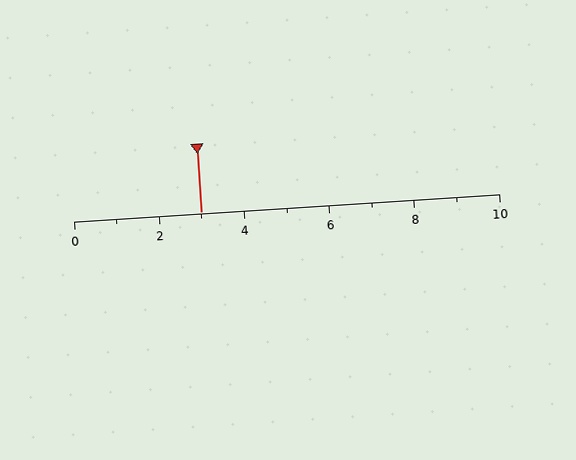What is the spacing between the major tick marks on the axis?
The major ticks are spaced 2 apart.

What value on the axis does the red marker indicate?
The marker indicates approximately 3.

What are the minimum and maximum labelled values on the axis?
The axis runs from 0 to 10.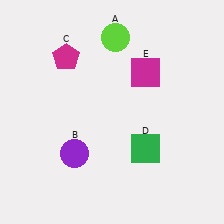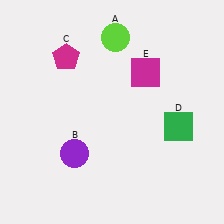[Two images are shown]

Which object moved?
The green square (D) moved right.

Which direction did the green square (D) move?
The green square (D) moved right.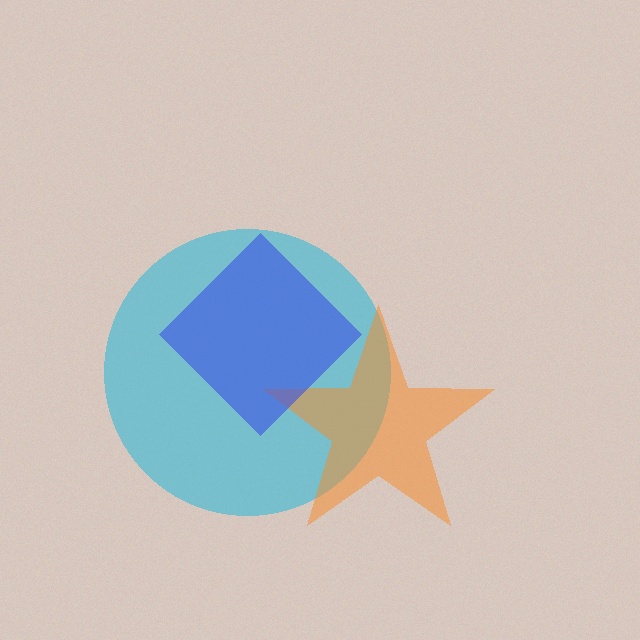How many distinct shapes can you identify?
There are 3 distinct shapes: a cyan circle, an orange star, a blue diamond.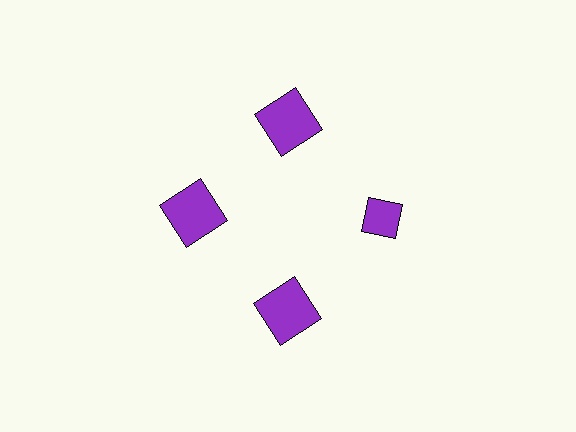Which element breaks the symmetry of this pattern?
The purple diamond at roughly the 3 o'clock position breaks the symmetry. All other shapes are purple squares.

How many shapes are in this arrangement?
There are 4 shapes arranged in a ring pattern.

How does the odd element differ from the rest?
It has a different shape: diamond instead of square.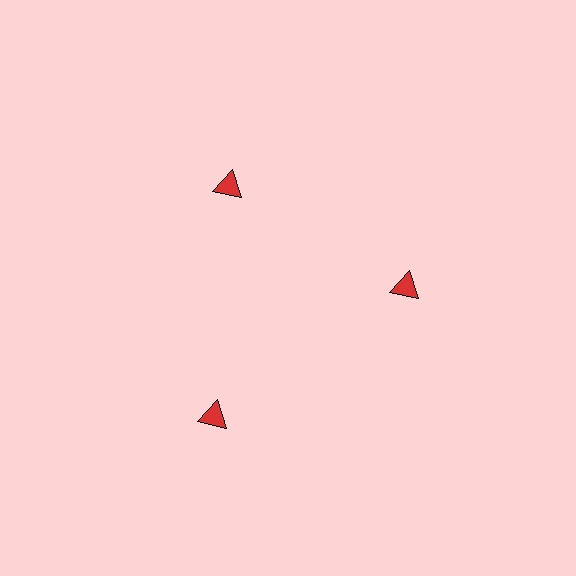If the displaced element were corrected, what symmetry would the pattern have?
It would have 3-fold rotational symmetry — the pattern would map onto itself every 120 degrees.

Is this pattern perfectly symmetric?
No. The 3 red triangles are arranged in a ring, but one element near the 7 o'clock position is pushed outward from the center, breaking the 3-fold rotational symmetry.